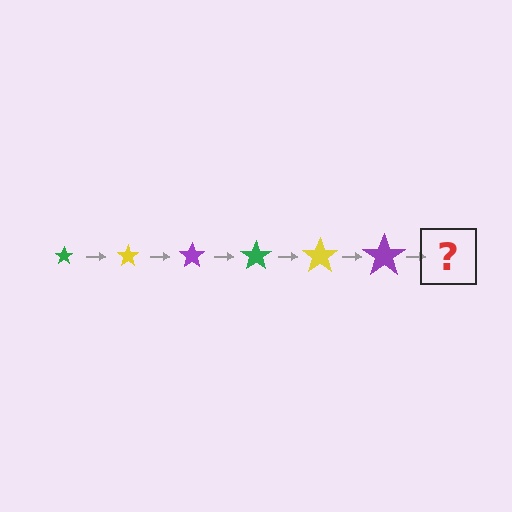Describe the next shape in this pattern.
It should be a green star, larger than the previous one.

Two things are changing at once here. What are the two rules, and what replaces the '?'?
The two rules are that the star grows larger each step and the color cycles through green, yellow, and purple. The '?' should be a green star, larger than the previous one.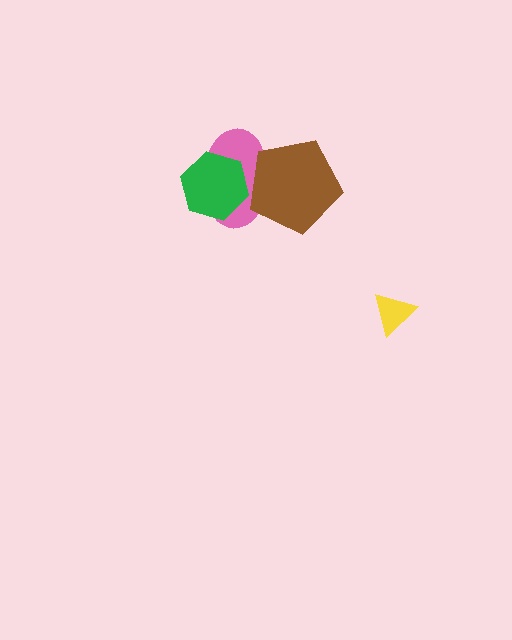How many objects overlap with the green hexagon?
1 object overlaps with the green hexagon.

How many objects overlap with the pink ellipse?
2 objects overlap with the pink ellipse.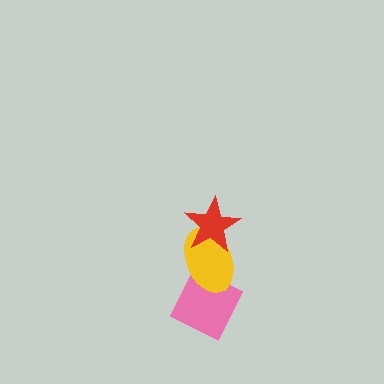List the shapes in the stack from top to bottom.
From top to bottom: the red star, the yellow ellipse, the pink diamond.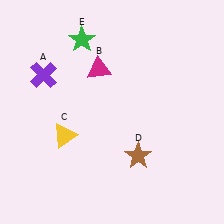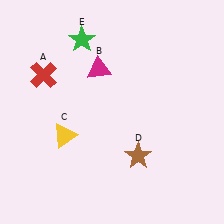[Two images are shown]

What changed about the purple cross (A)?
In Image 1, A is purple. In Image 2, it changed to red.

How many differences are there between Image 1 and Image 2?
There is 1 difference between the two images.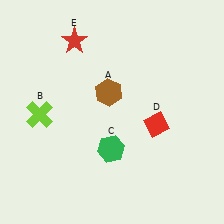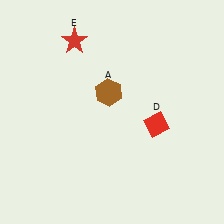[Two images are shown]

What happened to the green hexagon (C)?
The green hexagon (C) was removed in Image 2. It was in the bottom-left area of Image 1.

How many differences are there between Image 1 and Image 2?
There are 2 differences between the two images.